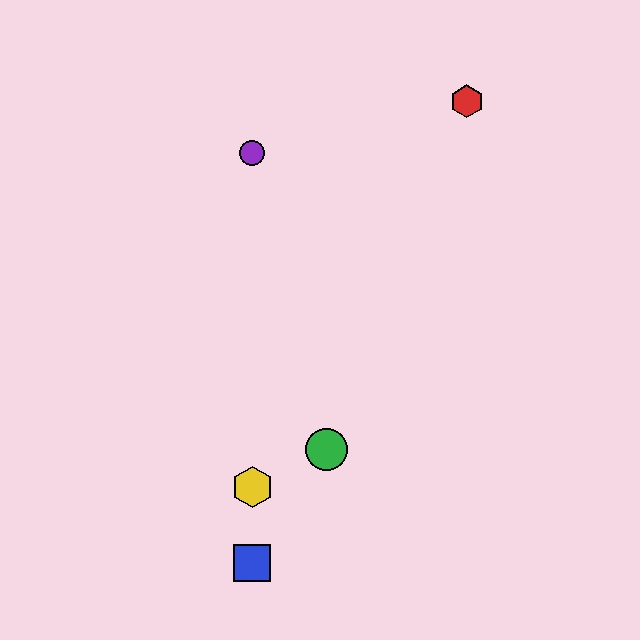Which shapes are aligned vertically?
The blue square, the yellow hexagon, the purple circle are aligned vertically.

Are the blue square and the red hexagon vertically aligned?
No, the blue square is at x≈252 and the red hexagon is at x≈467.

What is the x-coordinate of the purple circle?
The purple circle is at x≈252.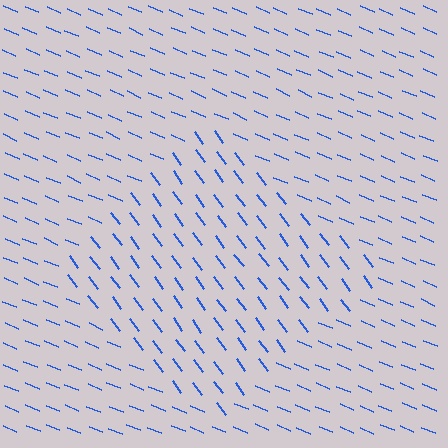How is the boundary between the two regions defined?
The boundary is defined purely by a change in line orientation (approximately 31 degrees difference). All lines are the same color and thickness.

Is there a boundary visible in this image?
Yes, there is a texture boundary formed by a change in line orientation.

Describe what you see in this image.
The image is filled with small blue line segments. A diamond region in the image has lines oriented differently from the surrounding lines, creating a visible texture boundary.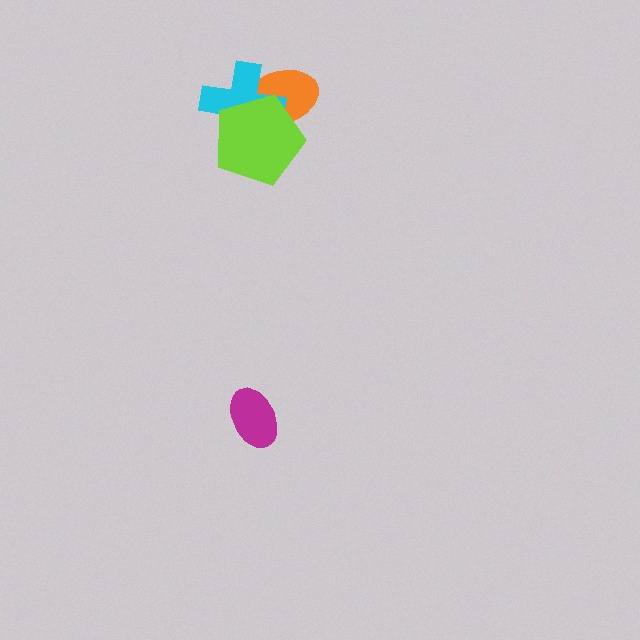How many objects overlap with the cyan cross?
2 objects overlap with the cyan cross.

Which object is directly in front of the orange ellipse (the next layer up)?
The cyan cross is directly in front of the orange ellipse.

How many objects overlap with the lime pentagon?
2 objects overlap with the lime pentagon.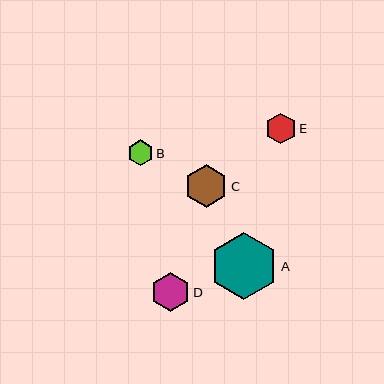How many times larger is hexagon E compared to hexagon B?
Hexagon E is approximately 1.2 times the size of hexagon B.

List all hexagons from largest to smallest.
From largest to smallest: A, C, D, E, B.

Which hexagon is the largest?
Hexagon A is the largest with a size of approximately 68 pixels.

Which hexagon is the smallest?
Hexagon B is the smallest with a size of approximately 25 pixels.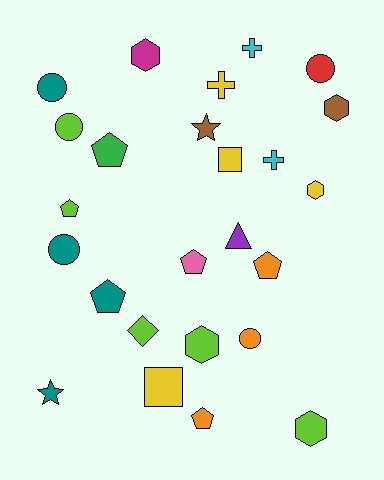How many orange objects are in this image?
There are 3 orange objects.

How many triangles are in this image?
There is 1 triangle.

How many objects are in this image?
There are 25 objects.